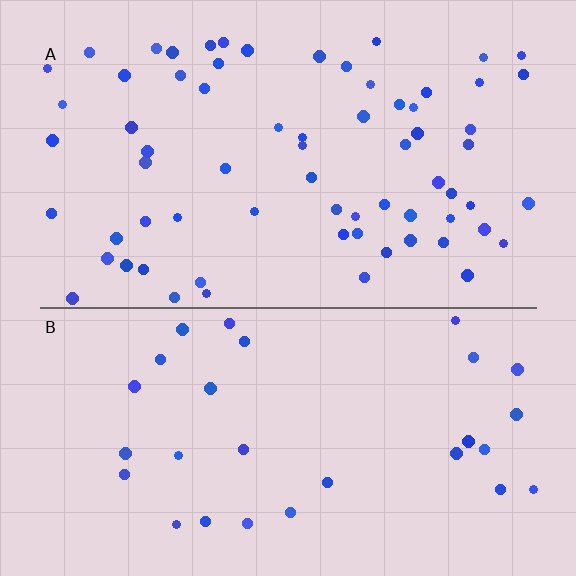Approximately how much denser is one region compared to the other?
Approximately 2.4× — region A over region B.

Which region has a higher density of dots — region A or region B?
A (the top).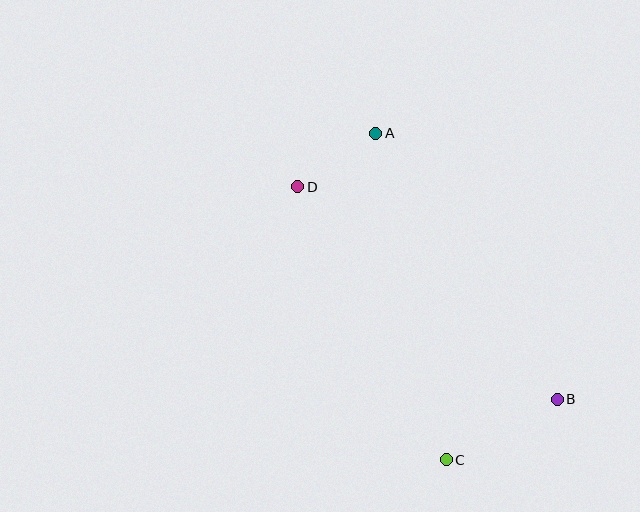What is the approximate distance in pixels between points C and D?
The distance between C and D is approximately 311 pixels.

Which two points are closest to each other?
Points A and D are closest to each other.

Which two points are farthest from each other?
Points B and D are farthest from each other.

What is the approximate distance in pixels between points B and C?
The distance between B and C is approximately 126 pixels.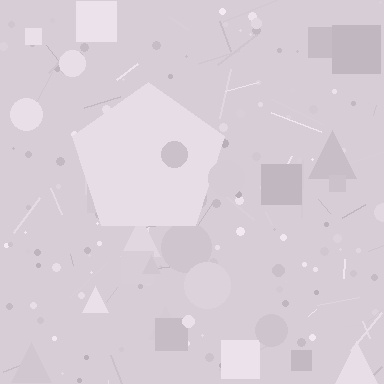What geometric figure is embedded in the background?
A pentagon is embedded in the background.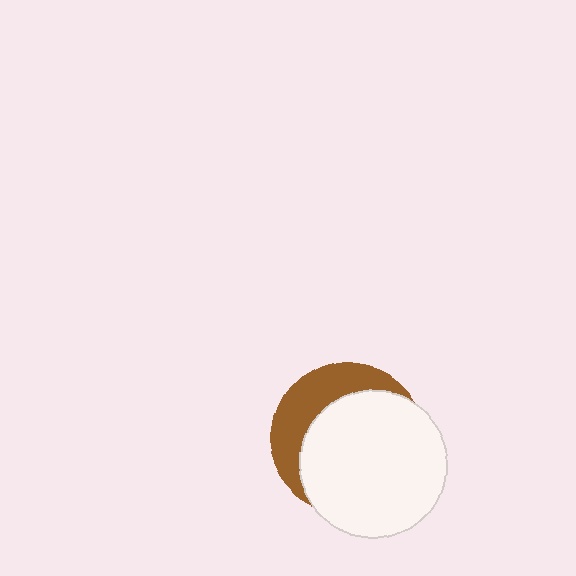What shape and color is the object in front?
The object in front is a white circle.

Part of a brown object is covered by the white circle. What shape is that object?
It is a circle.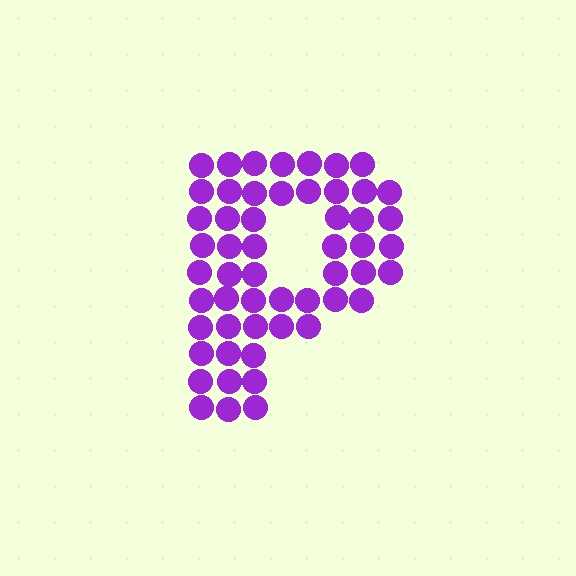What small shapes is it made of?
It is made of small circles.